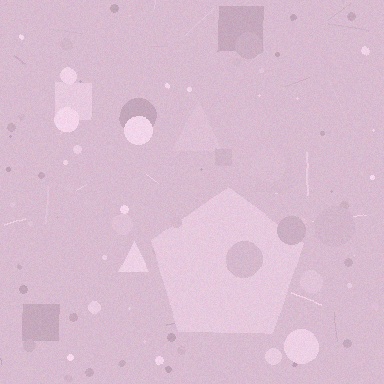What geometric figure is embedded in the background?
A pentagon is embedded in the background.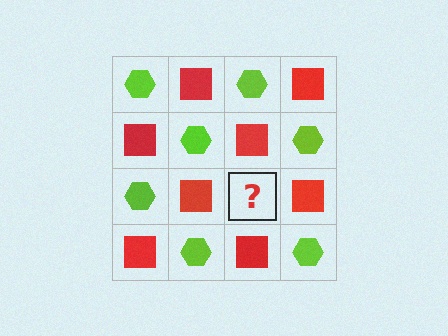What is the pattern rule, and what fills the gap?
The rule is that it alternates lime hexagon and red square in a checkerboard pattern. The gap should be filled with a lime hexagon.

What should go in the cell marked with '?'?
The missing cell should contain a lime hexagon.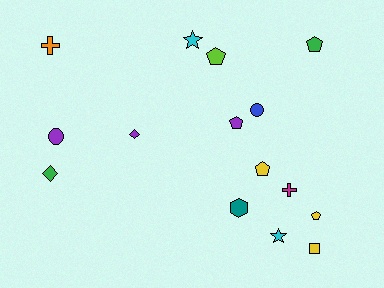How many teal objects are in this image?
There is 1 teal object.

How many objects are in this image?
There are 15 objects.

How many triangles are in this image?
There are no triangles.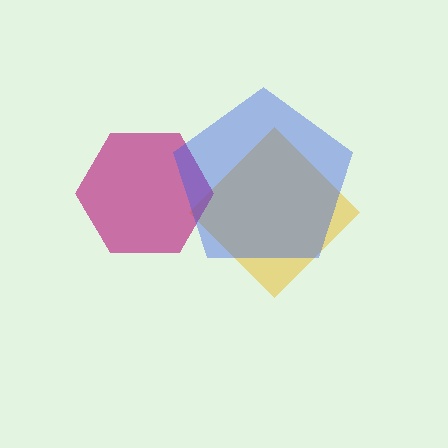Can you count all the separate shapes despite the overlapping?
Yes, there are 3 separate shapes.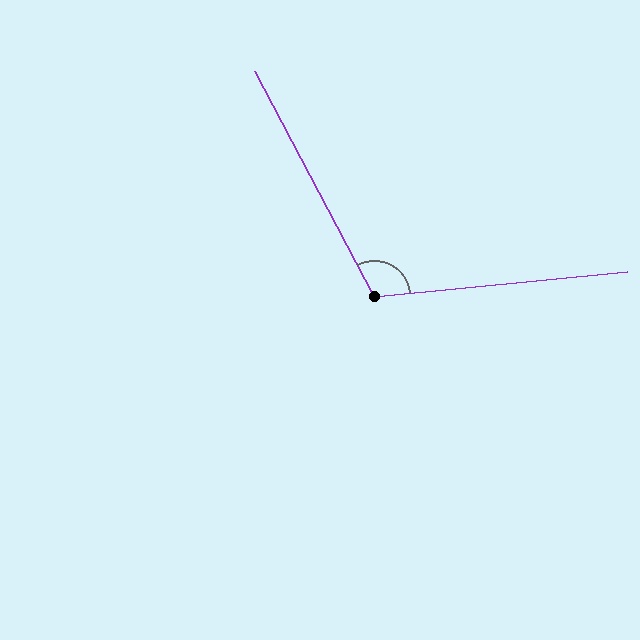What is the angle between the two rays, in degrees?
Approximately 112 degrees.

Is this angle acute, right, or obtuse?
It is obtuse.